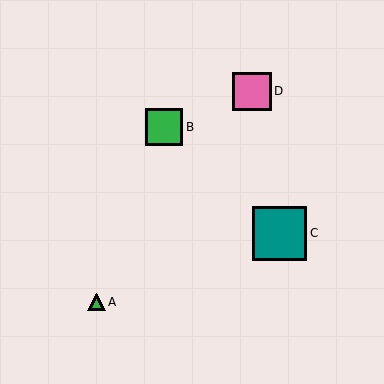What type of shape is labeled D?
Shape D is a pink square.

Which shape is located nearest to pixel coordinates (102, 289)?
The green triangle (labeled A) at (96, 302) is nearest to that location.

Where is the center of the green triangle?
The center of the green triangle is at (96, 302).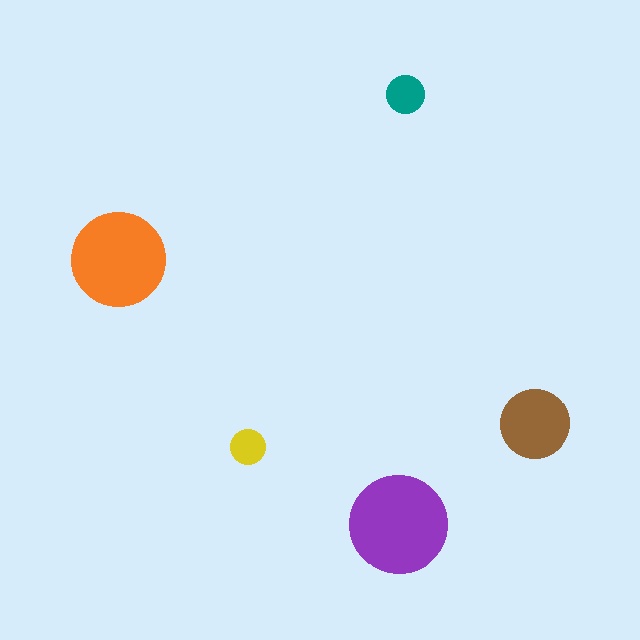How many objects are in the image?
There are 5 objects in the image.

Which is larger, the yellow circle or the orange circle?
The orange one.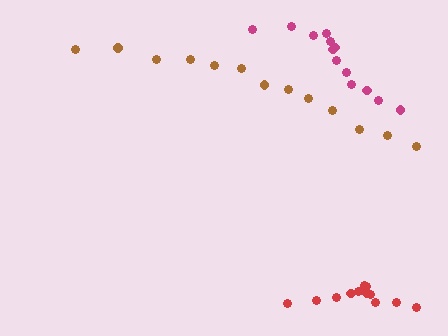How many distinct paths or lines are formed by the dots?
There are 3 distinct paths.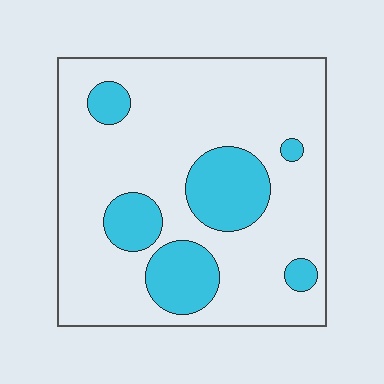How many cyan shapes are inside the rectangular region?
6.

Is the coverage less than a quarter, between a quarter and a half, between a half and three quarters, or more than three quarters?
Less than a quarter.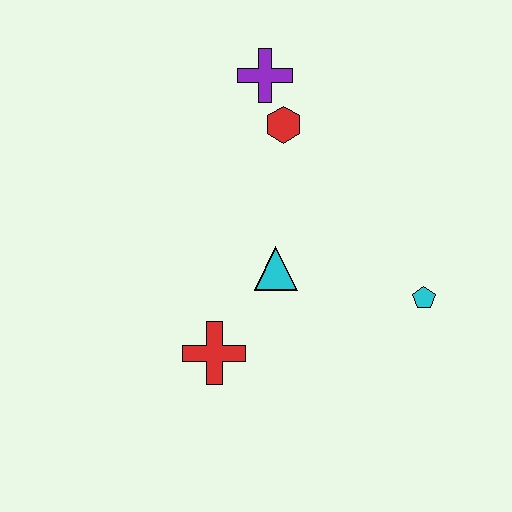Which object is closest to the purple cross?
The red hexagon is closest to the purple cross.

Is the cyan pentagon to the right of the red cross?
Yes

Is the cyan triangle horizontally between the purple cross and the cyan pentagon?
Yes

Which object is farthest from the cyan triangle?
The purple cross is farthest from the cyan triangle.